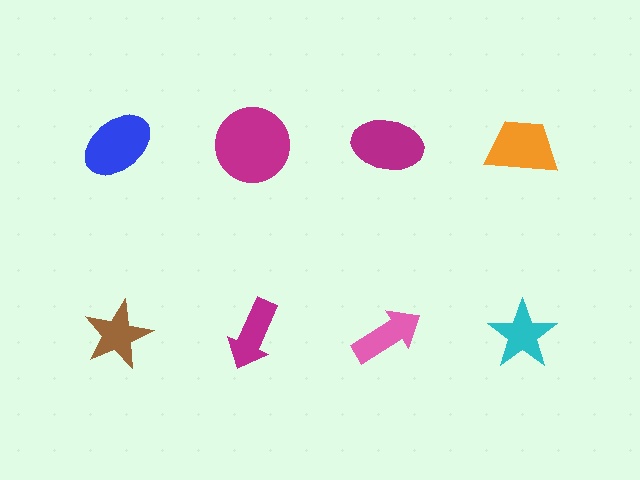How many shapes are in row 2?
4 shapes.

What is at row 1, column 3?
A magenta ellipse.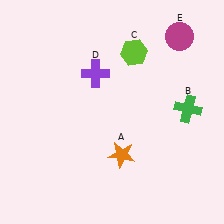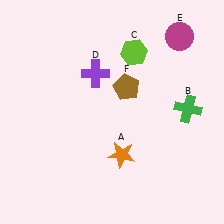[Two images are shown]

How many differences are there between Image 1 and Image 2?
There is 1 difference between the two images.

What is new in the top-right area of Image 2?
A brown pentagon (F) was added in the top-right area of Image 2.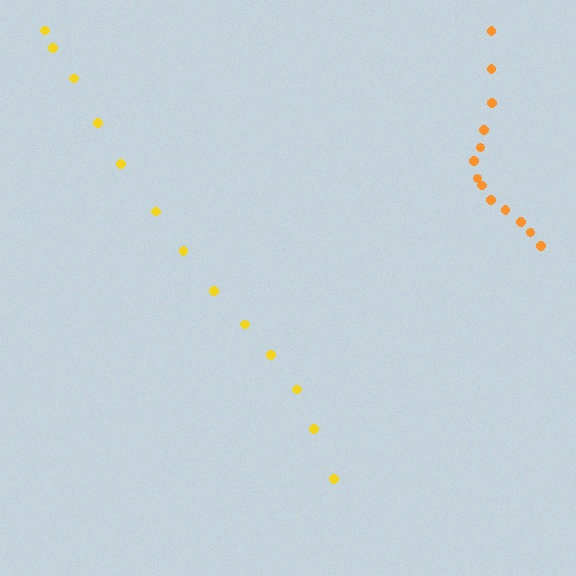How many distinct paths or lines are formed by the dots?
There are 2 distinct paths.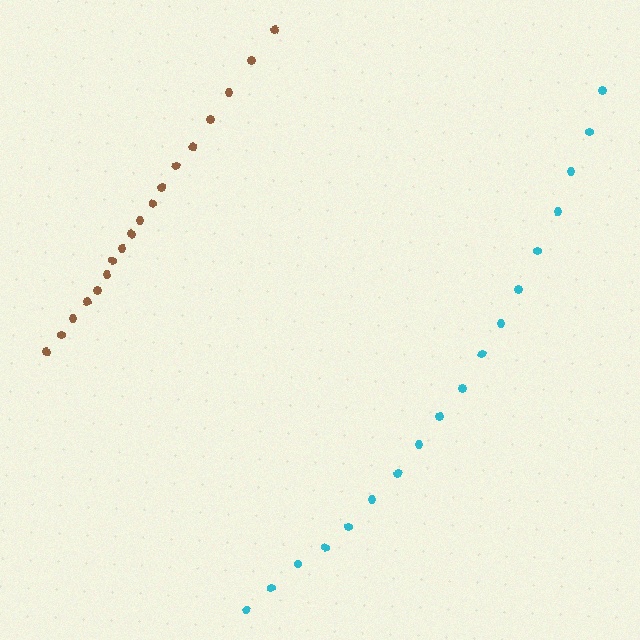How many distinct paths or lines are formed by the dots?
There are 2 distinct paths.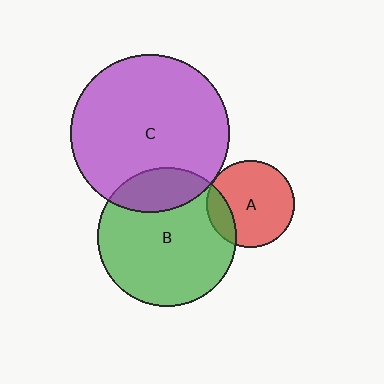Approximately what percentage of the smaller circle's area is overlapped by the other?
Approximately 20%.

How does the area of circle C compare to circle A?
Approximately 3.3 times.